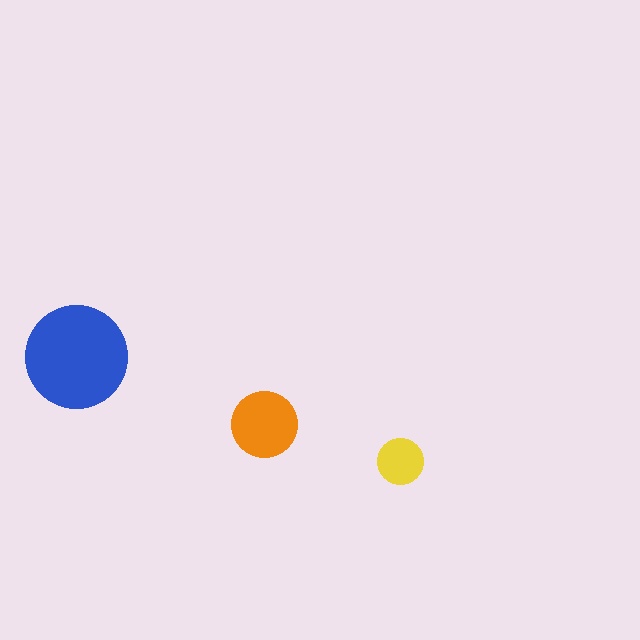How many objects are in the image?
There are 3 objects in the image.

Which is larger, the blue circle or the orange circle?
The blue one.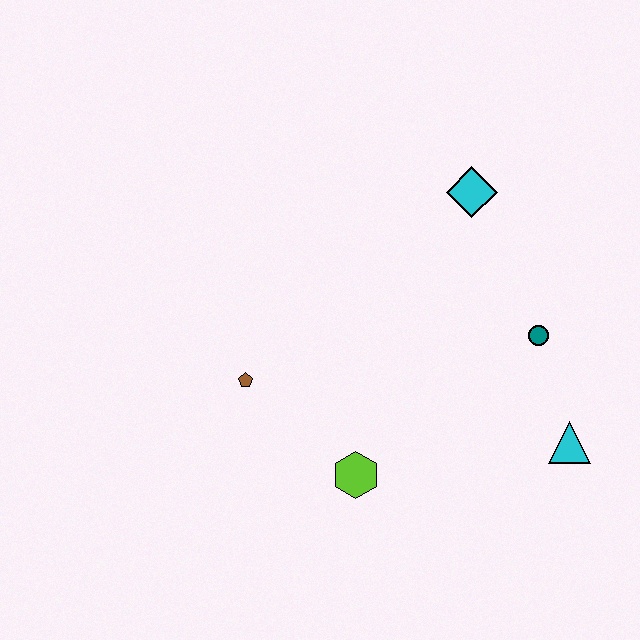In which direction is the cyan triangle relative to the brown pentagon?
The cyan triangle is to the right of the brown pentagon.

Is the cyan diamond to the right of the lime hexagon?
Yes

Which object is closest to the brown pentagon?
The lime hexagon is closest to the brown pentagon.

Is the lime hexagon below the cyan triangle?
Yes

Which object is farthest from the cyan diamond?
The lime hexagon is farthest from the cyan diamond.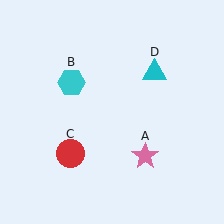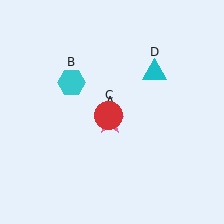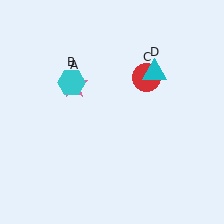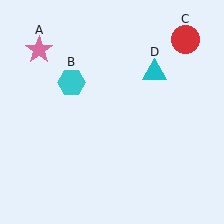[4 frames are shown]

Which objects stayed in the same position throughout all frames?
Cyan hexagon (object B) and cyan triangle (object D) remained stationary.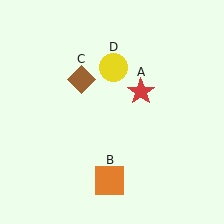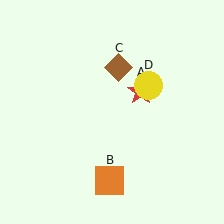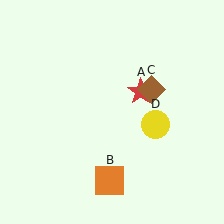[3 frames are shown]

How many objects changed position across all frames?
2 objects changed position: brown diamond (object C), yellow circle (object D).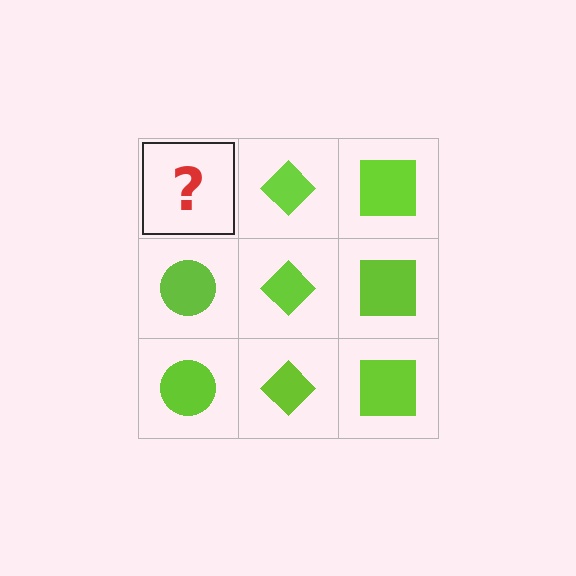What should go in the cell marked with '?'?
The missing cell should contain a lime circle.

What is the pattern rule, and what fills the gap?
The rule is that each column has a consistent shape. The gap should be filled with a lime circle.